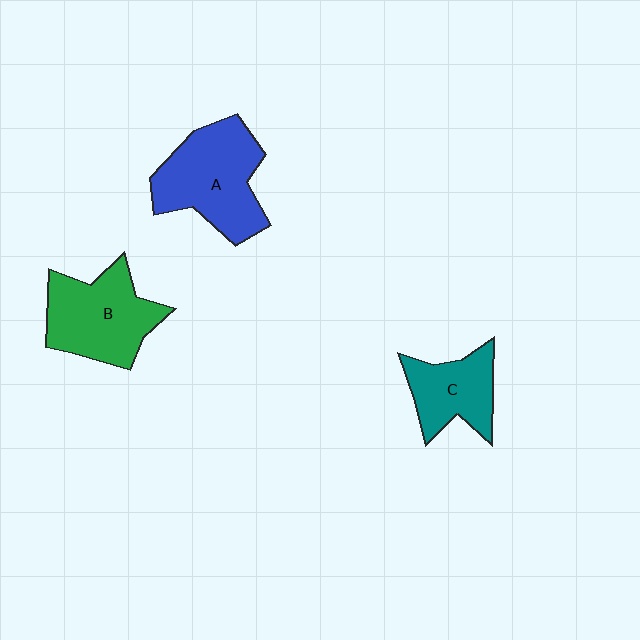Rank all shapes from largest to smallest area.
From largest to smallest: A (blue), B (green), C (teal).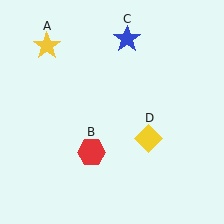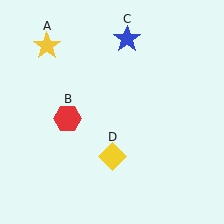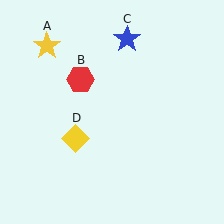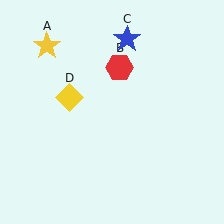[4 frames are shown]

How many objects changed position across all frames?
2 objects changed position: red hexagon (object B), yellow diamond (object D).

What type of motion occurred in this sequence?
The red hexagon (object B), yellow diamond (object D) rotated clockwise around the center of the scene.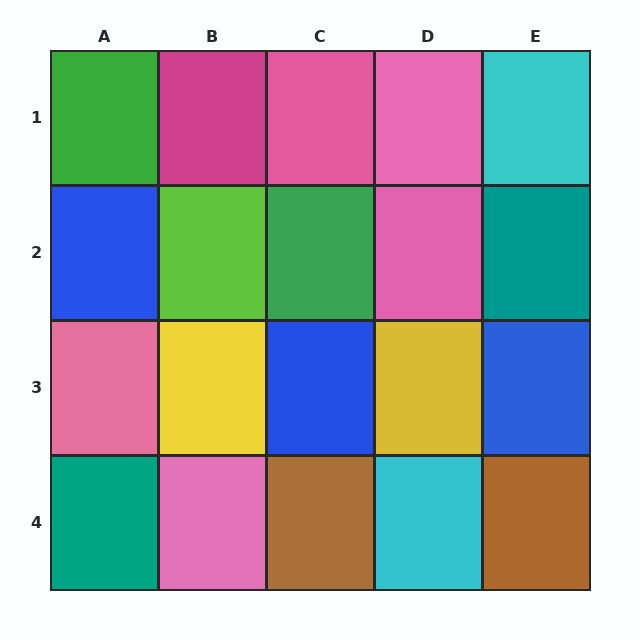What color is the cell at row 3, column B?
Yellow.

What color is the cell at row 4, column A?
Teal.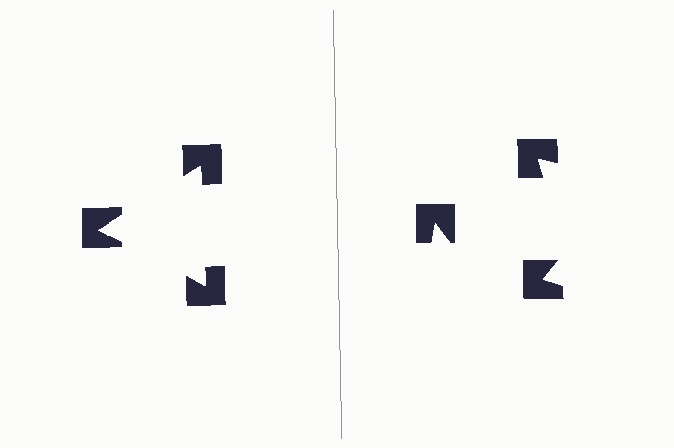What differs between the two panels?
The notched squares are positioned identically on both sides; only the wedge orientations differ. On the left they align to a triangle; on the right they are misaligned.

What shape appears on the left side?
An illusory triangle.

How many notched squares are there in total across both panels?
6 — 3 on each side.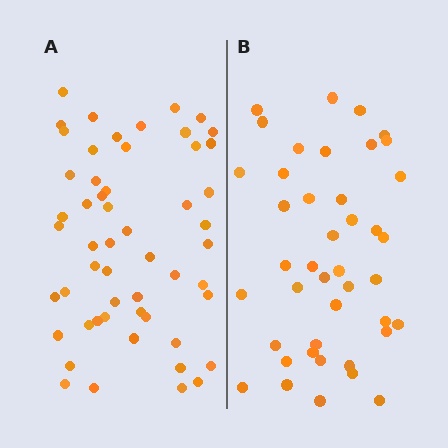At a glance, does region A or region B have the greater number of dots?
Region A (the left region) has more dots.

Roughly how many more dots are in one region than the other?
Region A has roughly 12 or so more dots than region B.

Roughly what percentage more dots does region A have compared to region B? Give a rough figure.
About 30% more.